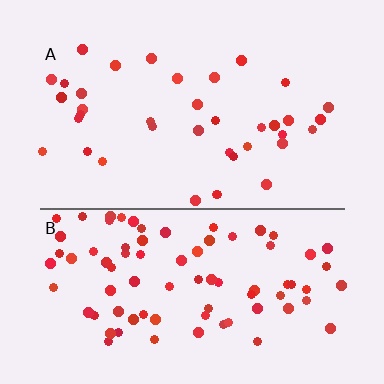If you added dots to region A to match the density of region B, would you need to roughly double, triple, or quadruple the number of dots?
Approximately double.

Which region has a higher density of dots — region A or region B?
B (the bottom).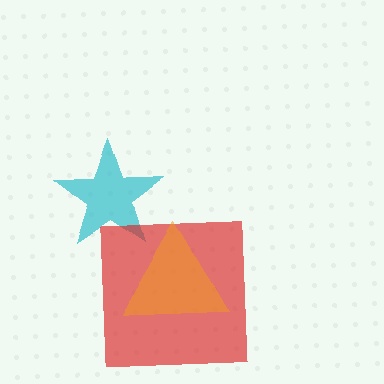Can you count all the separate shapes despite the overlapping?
Yes, there are 3 separate shapes.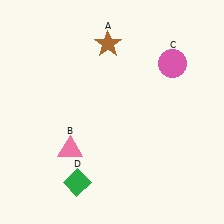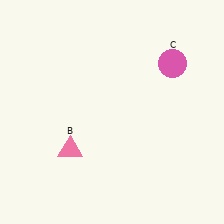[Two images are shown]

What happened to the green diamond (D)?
The green diamond (D) was removed in Image 2. It was in the bottom-left area of Image 1.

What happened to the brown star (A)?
The brown star (A) was removed in Image 2. It was in the top-left area of Image 1.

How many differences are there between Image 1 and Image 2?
There are 2 differences between the two images.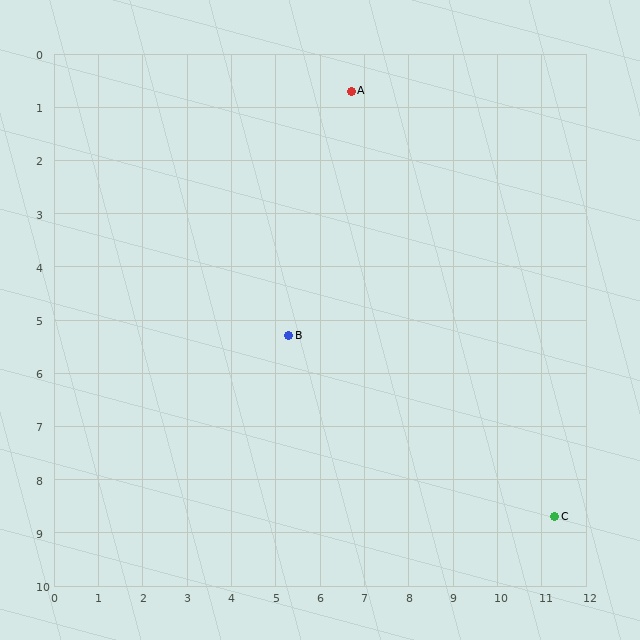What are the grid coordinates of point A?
Point A is at approximately (6.7, 0.7).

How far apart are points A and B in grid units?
Points A and B are about 4.8 grid units apart.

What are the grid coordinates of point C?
Point C is at approximately (11.3, 8.7).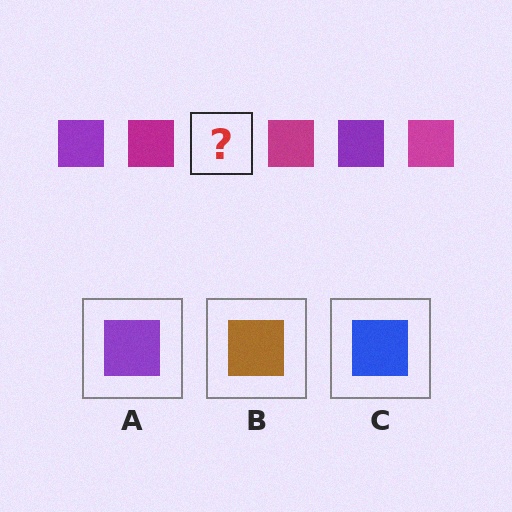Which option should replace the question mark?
Option A.